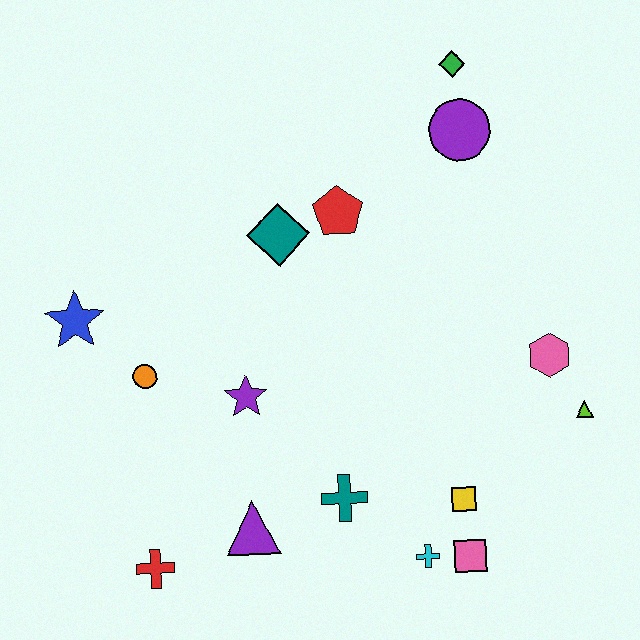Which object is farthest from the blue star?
The lime triangle is farthest from the blue star.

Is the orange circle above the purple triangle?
Yes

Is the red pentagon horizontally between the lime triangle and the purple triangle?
Yes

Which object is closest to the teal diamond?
The red pentagon is closest to the teal diamond.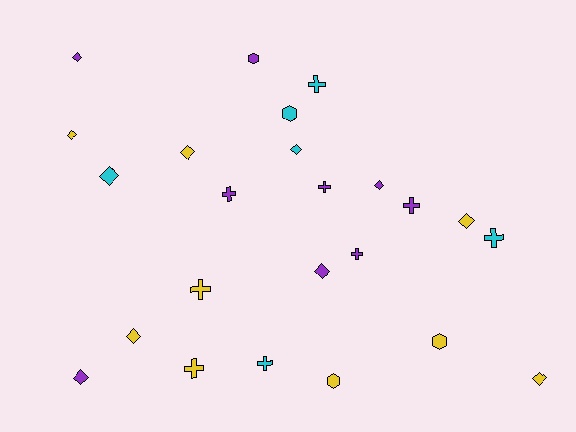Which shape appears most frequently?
Diamond, with 11 objects.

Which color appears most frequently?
Purple, with 9 objects.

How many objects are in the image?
There are 24 objects.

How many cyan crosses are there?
There are 3 cyan crosses.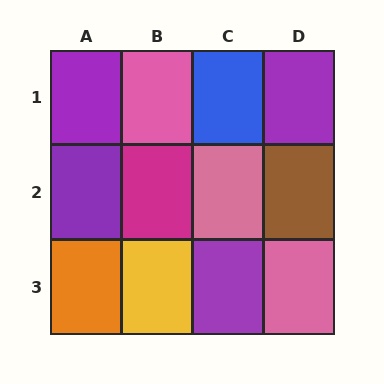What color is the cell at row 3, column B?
Yellow.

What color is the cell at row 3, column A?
Orange.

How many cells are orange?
1 cell is orange.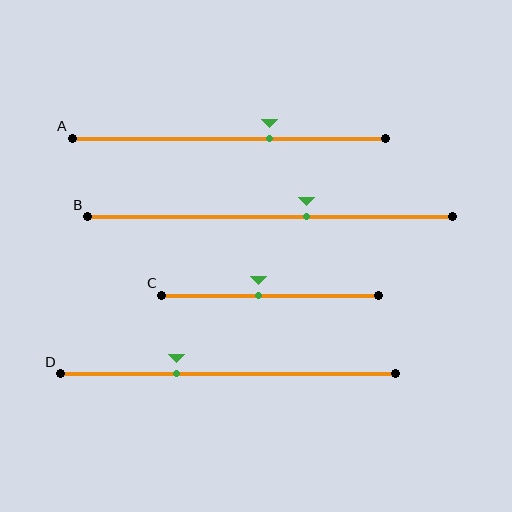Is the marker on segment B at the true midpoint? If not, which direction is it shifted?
No, the marker on segment B is shifted to the right by about 10% of the segment length.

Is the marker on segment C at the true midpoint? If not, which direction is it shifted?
No, the marker on segment C is shifted to the left by about 5% of the segment length.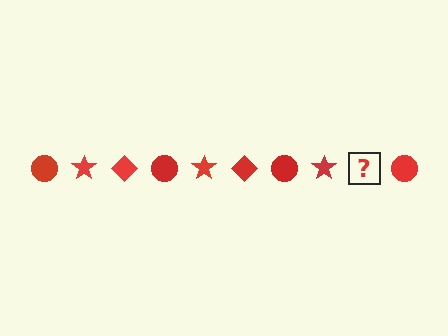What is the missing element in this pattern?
The missing element is a red diamond.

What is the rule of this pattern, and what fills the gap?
The rule is that the pattern cycles through circle, star, diamond shapes in red. The gap should be filled with a red diamond.